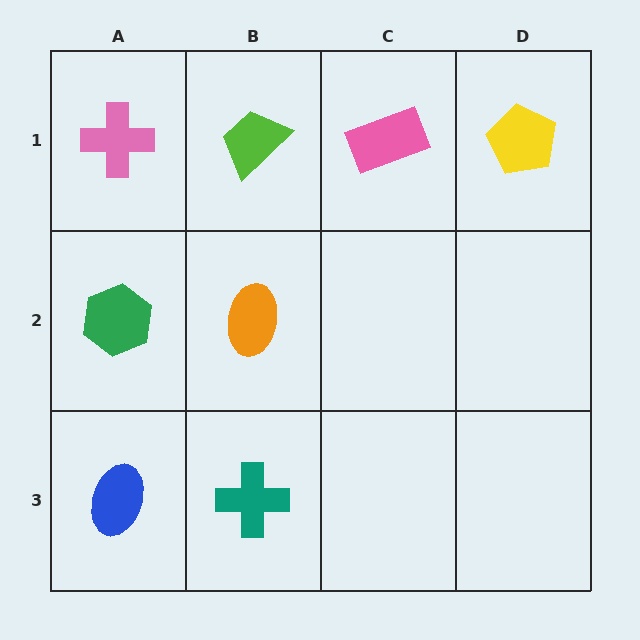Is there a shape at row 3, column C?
No, that cell is empty.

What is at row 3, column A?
A blue ellipse.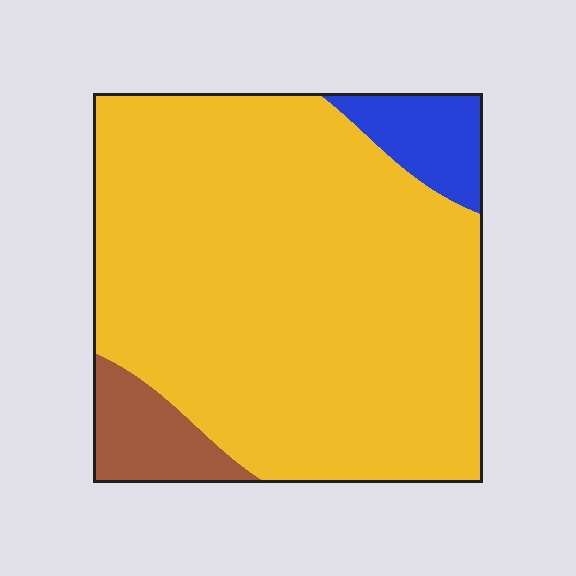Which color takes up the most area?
Yellow, at roughly 85%.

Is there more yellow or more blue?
Yellow.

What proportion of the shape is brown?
Brown covers 8% of the shape.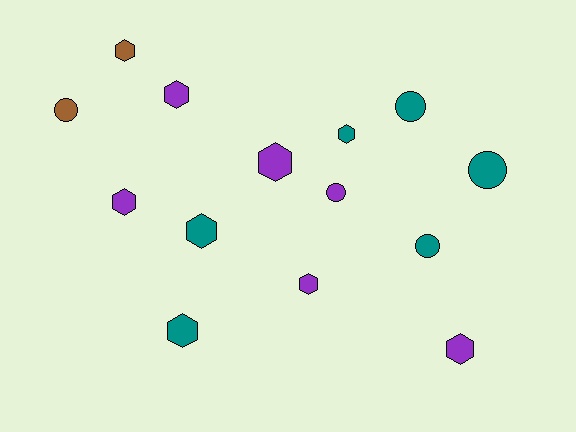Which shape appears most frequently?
Hexagon, with 9 objects.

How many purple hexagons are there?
There are 5 purple hexagons.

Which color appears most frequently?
Teal, with 6 objects.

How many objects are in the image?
There are 14 objects.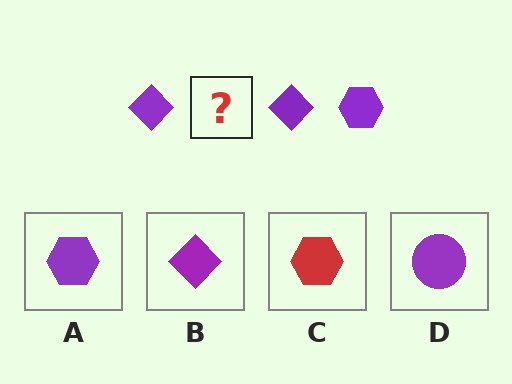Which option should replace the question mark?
Option A.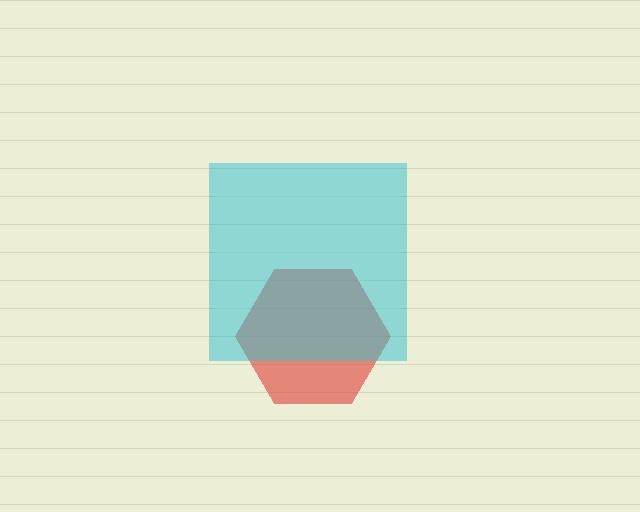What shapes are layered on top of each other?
The layered shapes are: a red hexagon, a cyan square.